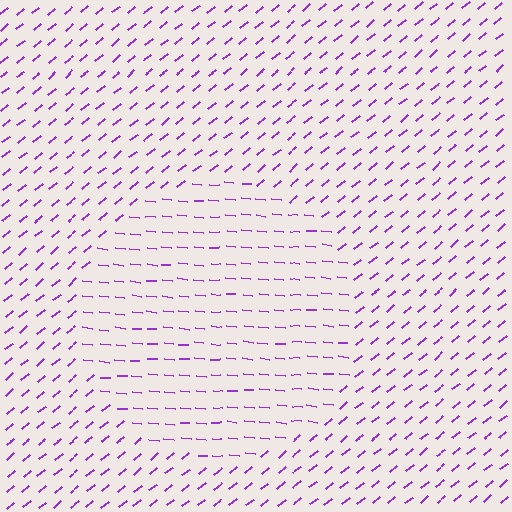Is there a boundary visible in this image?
Yes, there is a texture boundary formed by a change in line orientation.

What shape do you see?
I see a circle.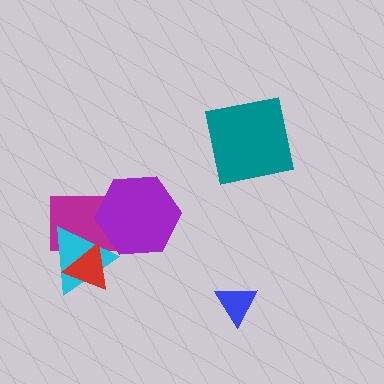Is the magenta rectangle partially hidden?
Yes, it is partially covered by another shape.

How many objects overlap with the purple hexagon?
2 objects overlap with the purple hexagon.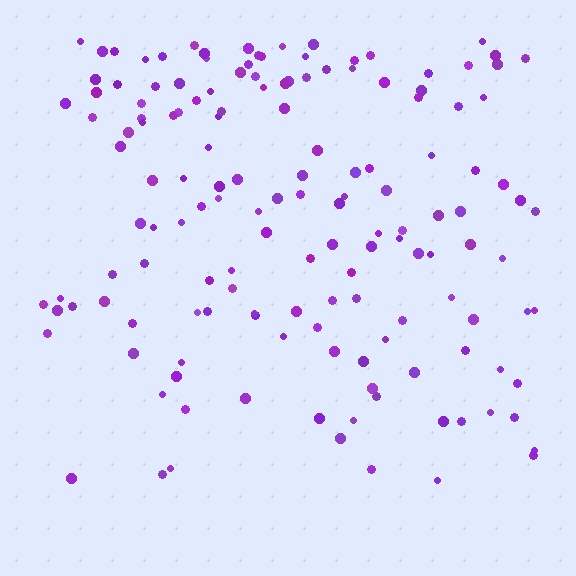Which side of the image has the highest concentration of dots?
The top.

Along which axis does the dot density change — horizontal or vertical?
Vertical.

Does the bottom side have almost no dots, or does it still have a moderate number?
Still a moderate number, just noticeably fewer than the top.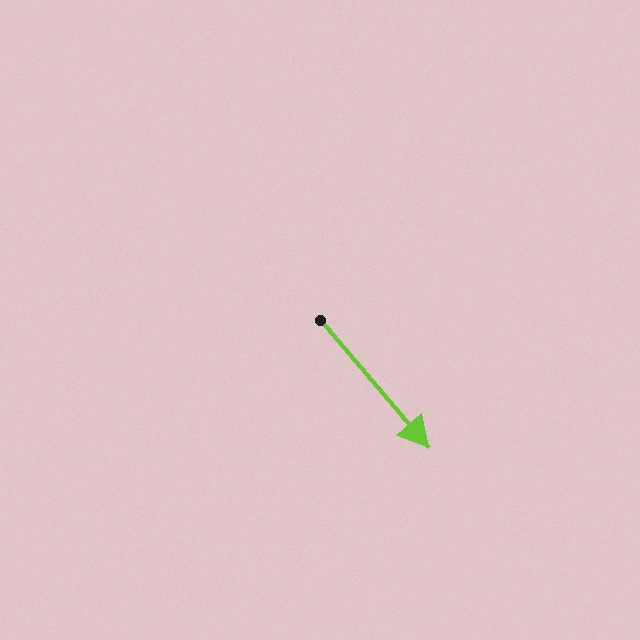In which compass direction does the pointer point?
Southeast.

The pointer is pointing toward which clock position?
Roughly 5 o'clock.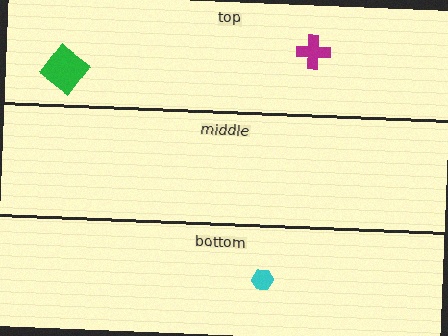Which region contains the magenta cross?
The top region.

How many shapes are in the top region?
2.